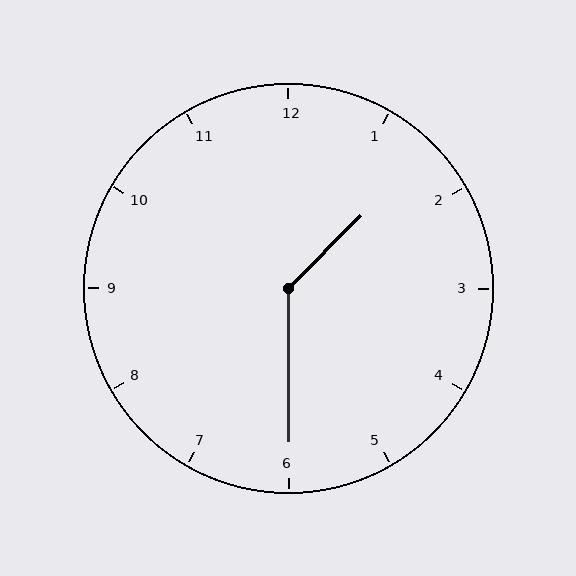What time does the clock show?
1:30.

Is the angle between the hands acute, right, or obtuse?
It is obtuse.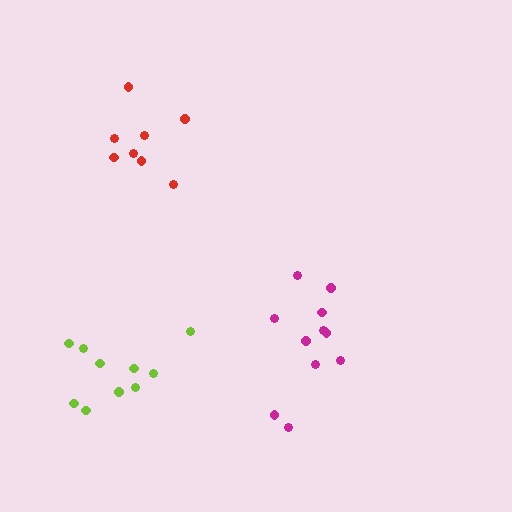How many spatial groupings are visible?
There are 3 spatial groupings.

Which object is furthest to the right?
The magenta cluster is rightmost.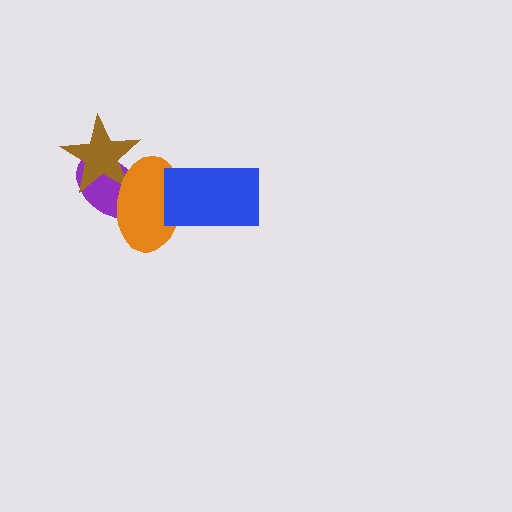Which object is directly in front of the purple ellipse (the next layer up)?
The brown star is directly in front of the purple ellipse.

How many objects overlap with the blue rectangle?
1 object overlaps with the blue rectangle.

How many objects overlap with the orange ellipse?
3 objects overlap with the orange ellipse.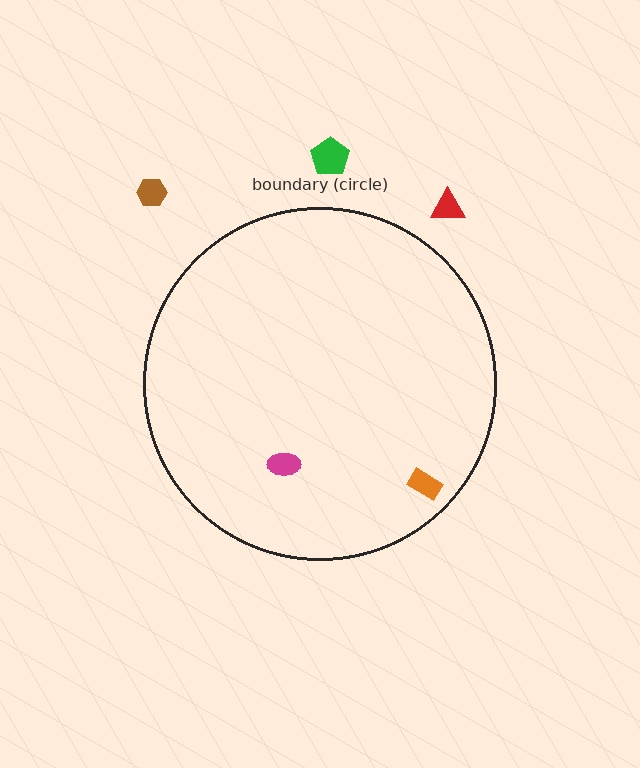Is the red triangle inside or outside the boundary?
Outside.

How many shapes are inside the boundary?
2 inside, 3 outside.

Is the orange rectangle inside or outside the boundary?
Inside.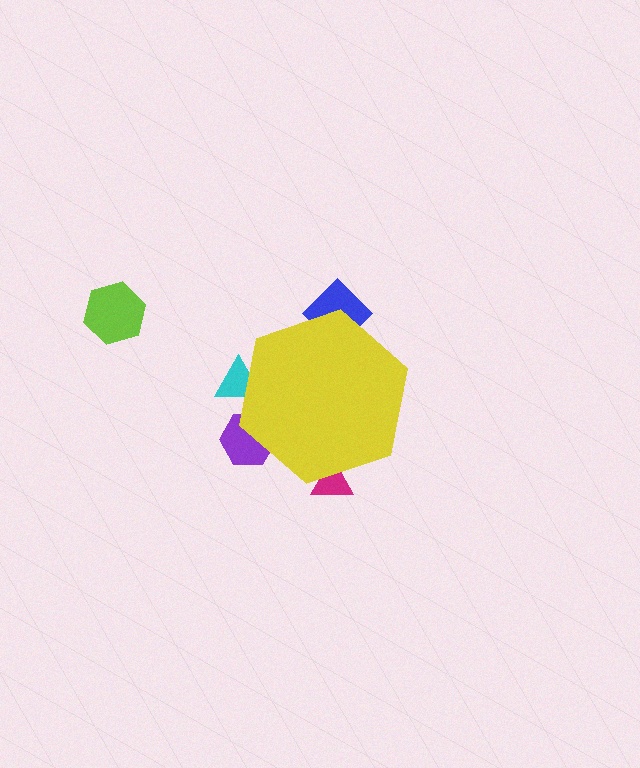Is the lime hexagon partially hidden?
No, the lime hexagon is fully visible.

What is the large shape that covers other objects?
A yellow hexagon.